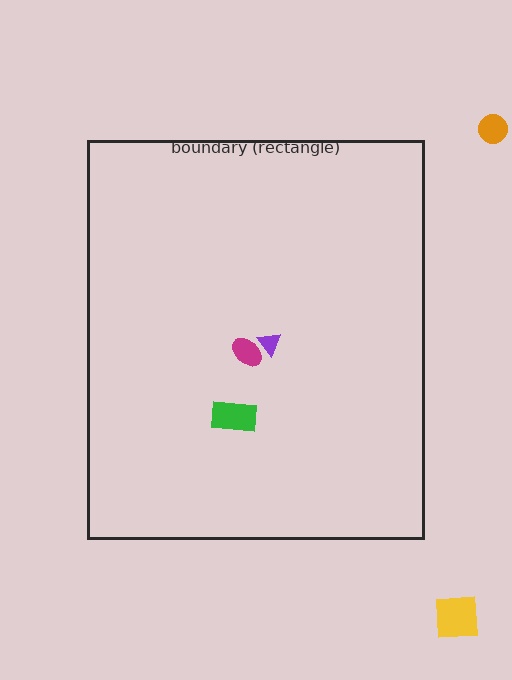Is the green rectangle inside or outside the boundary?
Inside.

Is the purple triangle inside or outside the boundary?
Inside.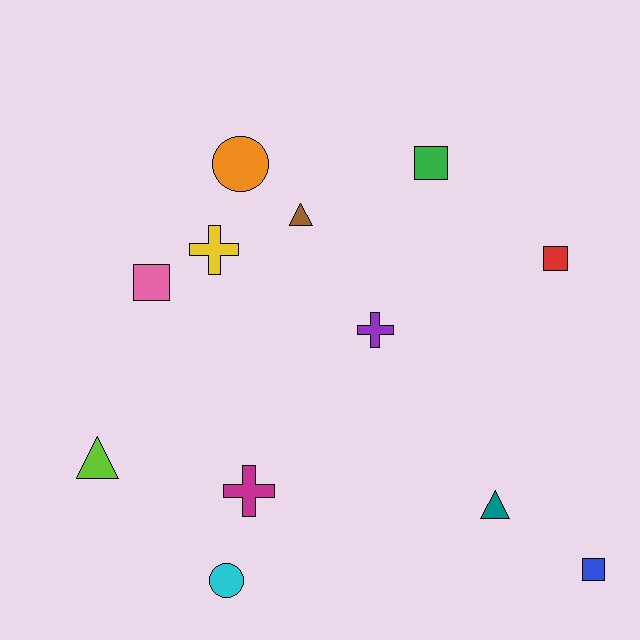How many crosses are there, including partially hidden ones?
There are 3 crosses.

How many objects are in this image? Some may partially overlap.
There are 12 objects.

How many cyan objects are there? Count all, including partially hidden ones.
There is 1 cyan object.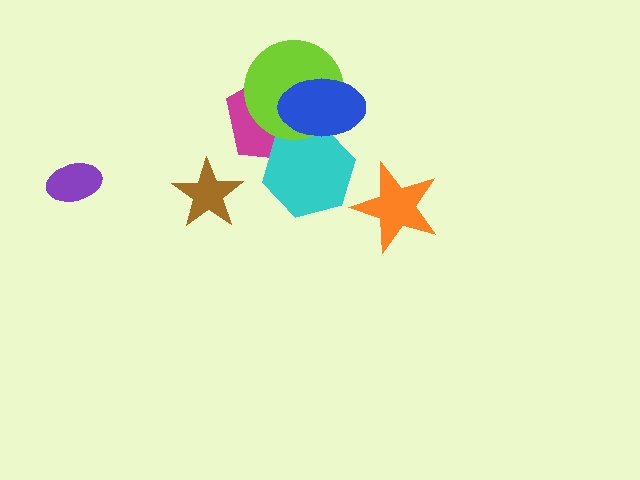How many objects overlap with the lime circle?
3 objects overlap with the lime circle.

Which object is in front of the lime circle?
The blue ellipse is in front of the lime circle.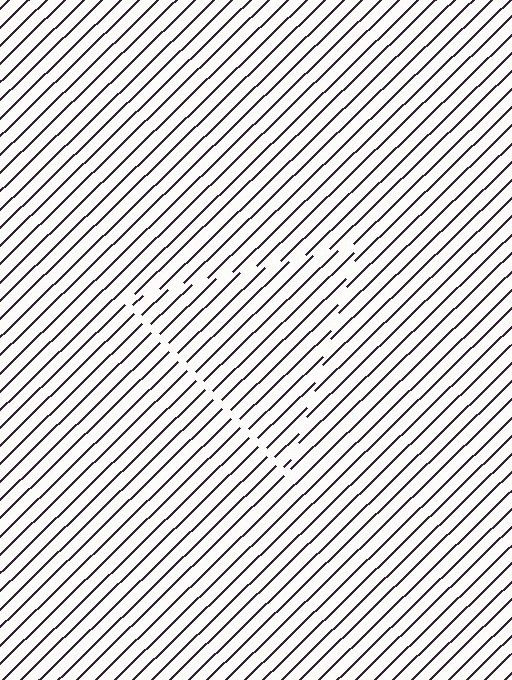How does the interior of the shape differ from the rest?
The interior of the shape contains the same grating, shifted by half a period — the contour is defined by the phase discontinuity where line-ends from the inner and outer gratings abut.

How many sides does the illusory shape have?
3 sides — the line-ends trace a triangle.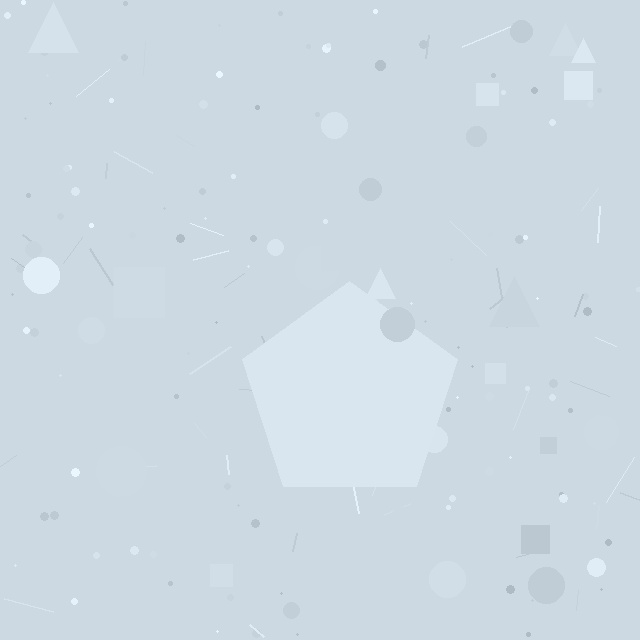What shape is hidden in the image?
A pentagon is hidden in the image.